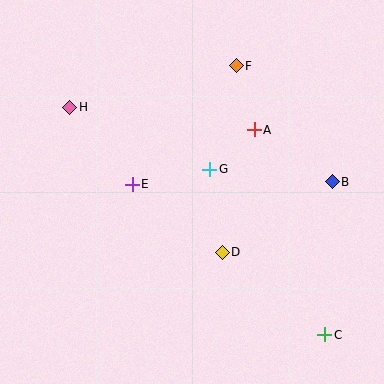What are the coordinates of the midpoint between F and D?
The midpoint between F and D is at (229, 159).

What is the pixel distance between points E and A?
The distance between E and A is 133 pixels.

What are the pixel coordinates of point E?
Point E is at (132, 184).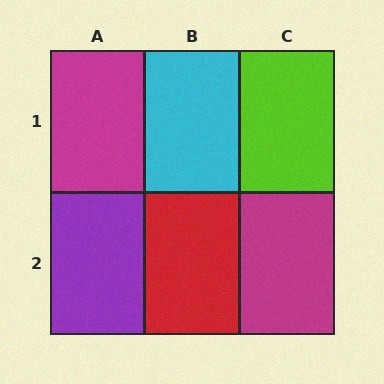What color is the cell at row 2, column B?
Red.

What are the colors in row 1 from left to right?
Magenta, cyan, lime.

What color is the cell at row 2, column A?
Purple.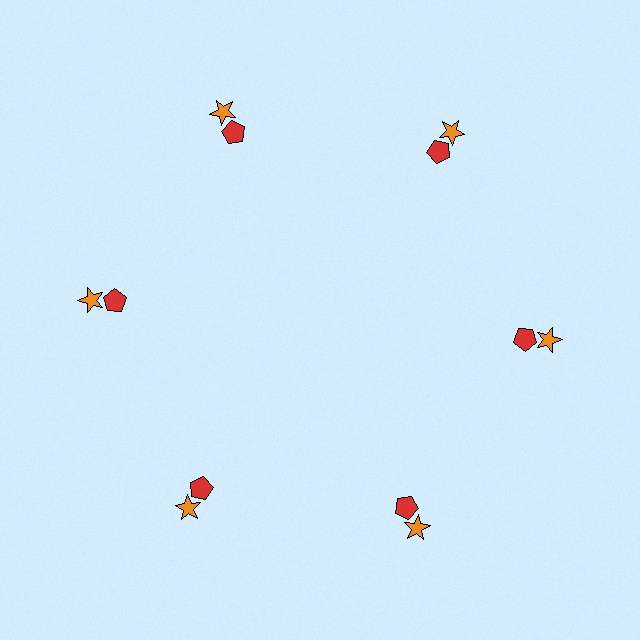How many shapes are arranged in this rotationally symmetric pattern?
There are 12 shapes, arranged in 6 groups of 2.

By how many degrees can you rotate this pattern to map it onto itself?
The pattern maps onto itself every 60 degrees of rotation.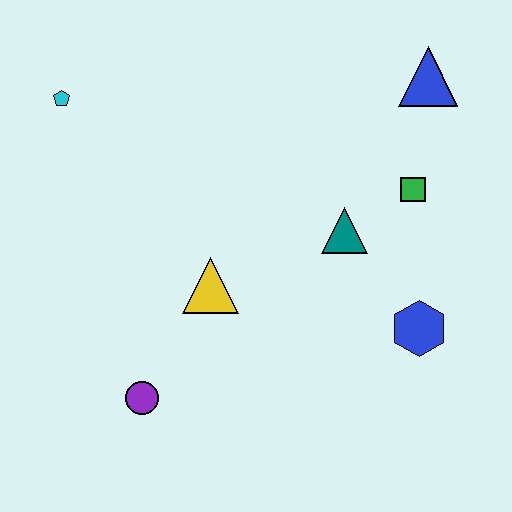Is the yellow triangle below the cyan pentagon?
Yes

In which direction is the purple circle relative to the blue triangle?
The purple circle is below the blue triangle.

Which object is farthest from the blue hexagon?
The cyan pentagon is farthest from the blue hexagon.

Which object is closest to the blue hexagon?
The teal triangle is closest to the blue hexagon.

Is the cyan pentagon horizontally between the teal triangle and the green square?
No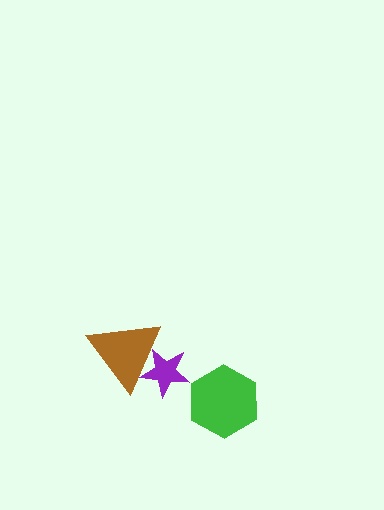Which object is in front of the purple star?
The brown triangle is in front of the purple star.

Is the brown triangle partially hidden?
No, no other shape covers it.